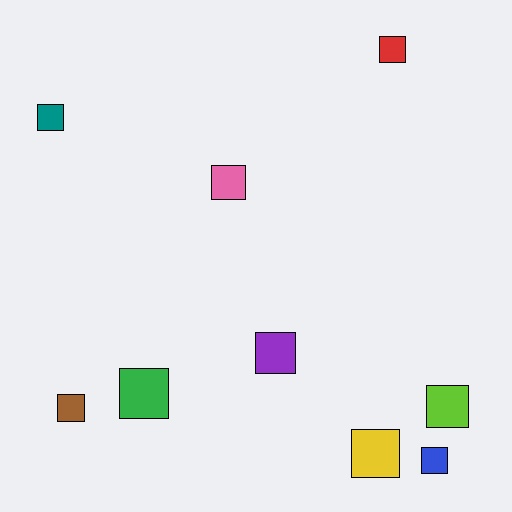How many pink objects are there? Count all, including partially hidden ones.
There is 1 pink object.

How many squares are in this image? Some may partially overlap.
There are 9 squares.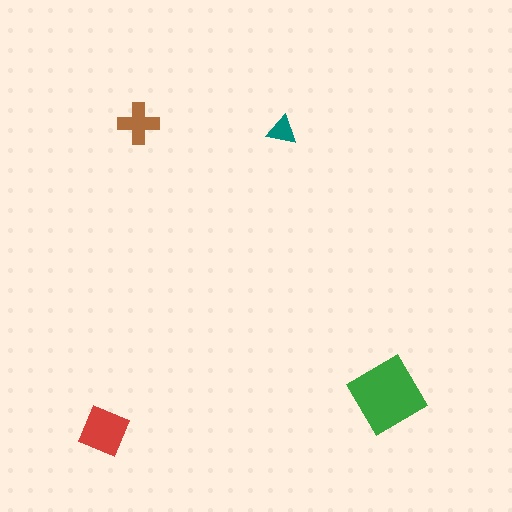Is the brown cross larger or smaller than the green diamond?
Smaller.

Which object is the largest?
The green diamond.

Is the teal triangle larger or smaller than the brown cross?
Smaller.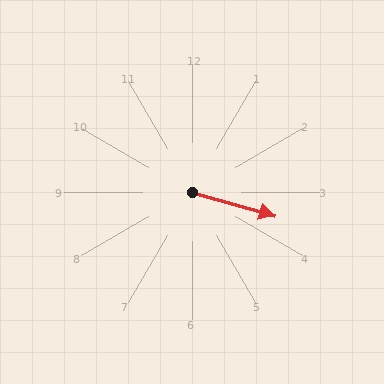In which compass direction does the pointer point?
East.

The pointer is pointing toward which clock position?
Roughly 4 o'clock.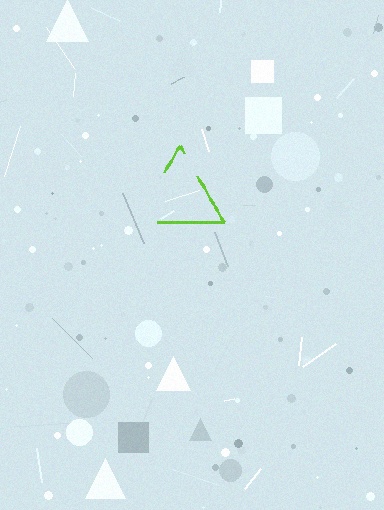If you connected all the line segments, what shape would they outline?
They would outline a triangle.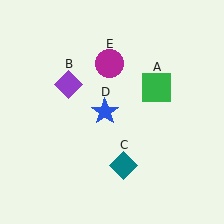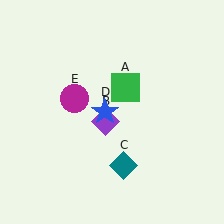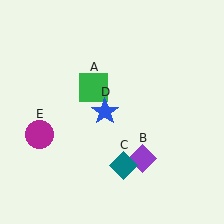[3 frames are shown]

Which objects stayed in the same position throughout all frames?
Teal diamond (object C) and blue star (object D) remained stationary.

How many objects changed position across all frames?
3 objects changed position: green square (object A), purple diamond (object B), magenta circle (object E).